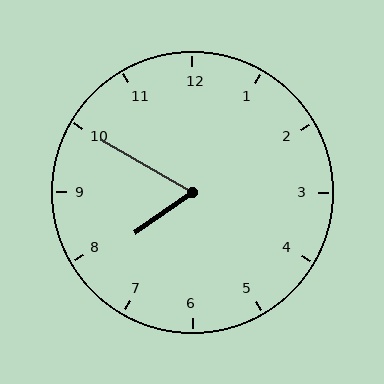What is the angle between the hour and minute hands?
Approximately 65 degrees.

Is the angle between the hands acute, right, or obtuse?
It is acute.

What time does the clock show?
7:50.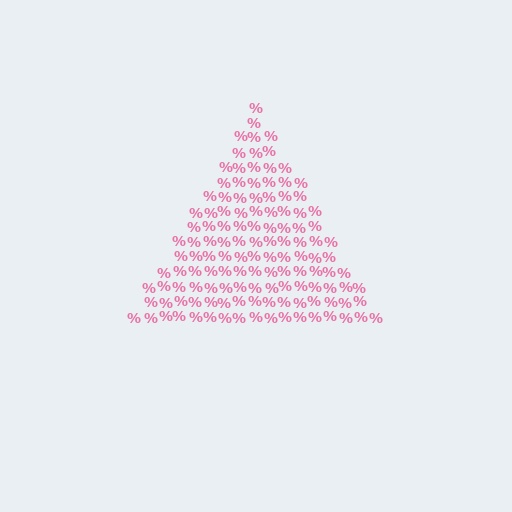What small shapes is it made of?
It is made of small percent signs.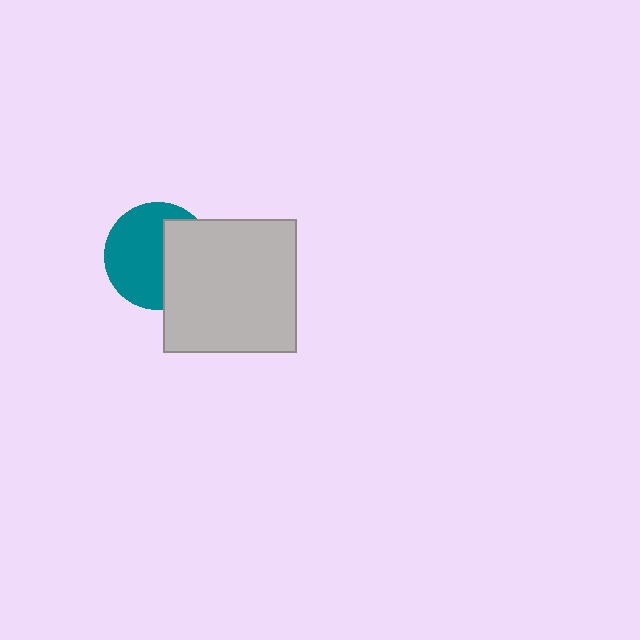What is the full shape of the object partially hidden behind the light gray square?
The partially hidden object is a teal circle.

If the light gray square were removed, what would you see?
You would see the complete teal circle.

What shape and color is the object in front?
The object in front is a light gray square.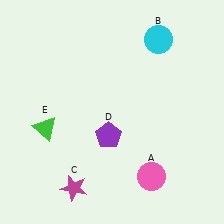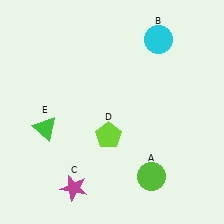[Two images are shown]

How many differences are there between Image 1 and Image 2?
There are 2 differences between the two images.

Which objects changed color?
A changed from pink to lime. D changed from purple to lime.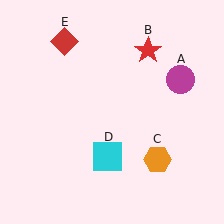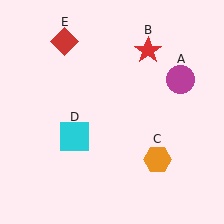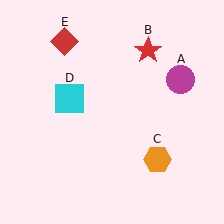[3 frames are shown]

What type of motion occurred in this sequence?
The cyan square (object D) rotated clockwise around the center of the scene.